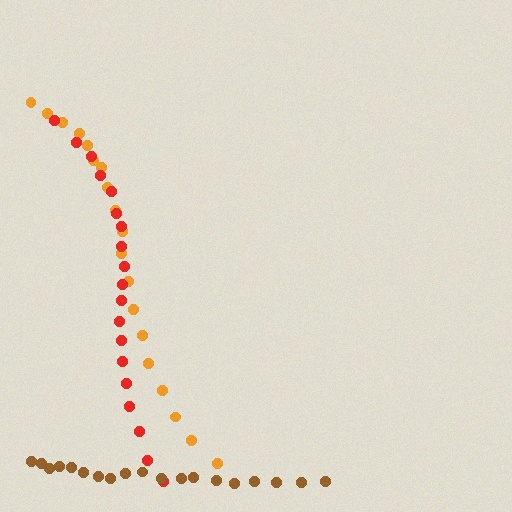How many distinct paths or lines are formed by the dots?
There are 3 distinct paths.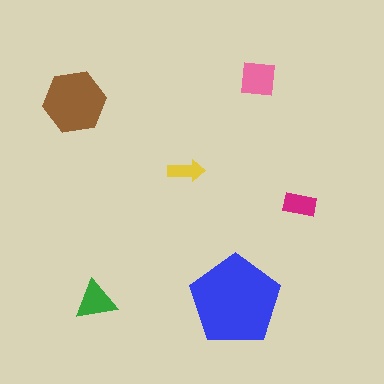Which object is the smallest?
The yellow arrow.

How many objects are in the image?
There are 6 objects in the image.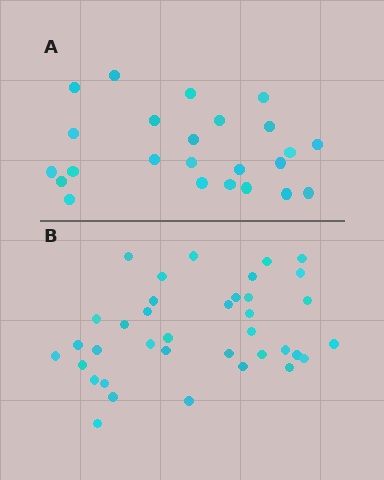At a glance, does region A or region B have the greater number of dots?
Region B (the bottom region) has more dots.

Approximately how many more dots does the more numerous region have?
Region B has approximately 15 more dots than region A.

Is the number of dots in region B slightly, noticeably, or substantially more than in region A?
Region B has substantially more. The ratio is roughly 1.5 to 1.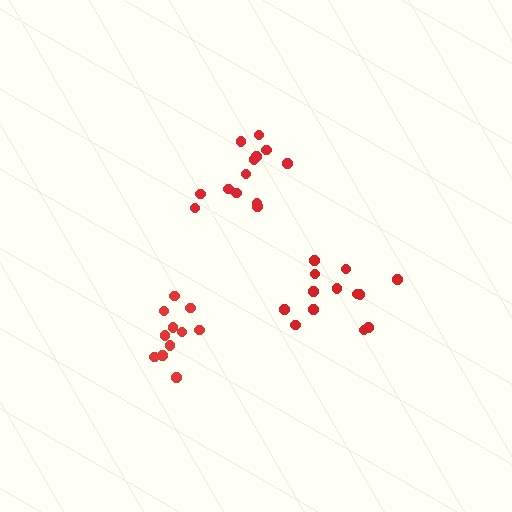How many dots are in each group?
Group 1: 13 dots, Group 2: 11 dots, Group 3: 13 dots (37 total).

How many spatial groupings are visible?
There are 3 spatial groupings.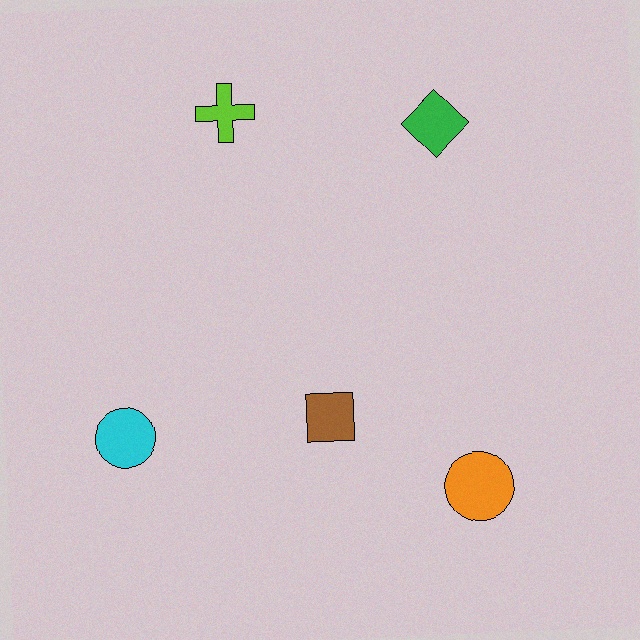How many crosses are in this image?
There is 1 cross.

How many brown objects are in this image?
There is 1 brown object.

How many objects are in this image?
There are 5 objects.